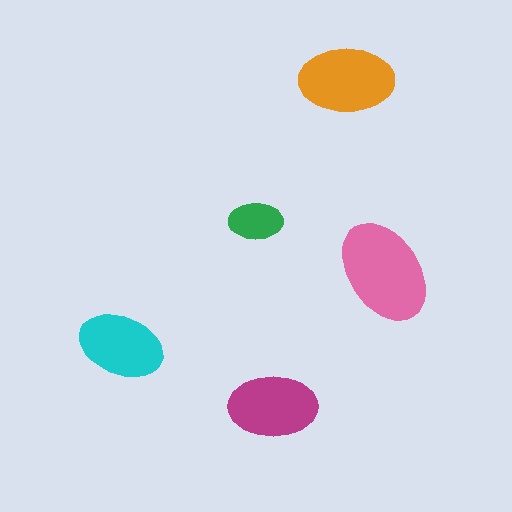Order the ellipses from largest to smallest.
the pink one, the orange one, the magenta one, the cyan one, the green one.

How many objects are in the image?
There are 5 objects in the image.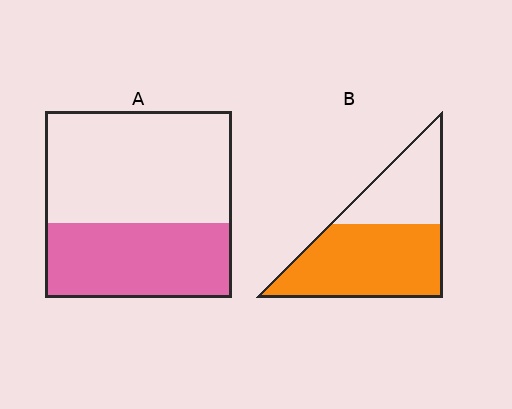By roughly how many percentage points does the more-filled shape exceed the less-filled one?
By roughly 25 percentage points (B over A).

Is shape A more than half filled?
No.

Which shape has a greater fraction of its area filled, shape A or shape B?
Shape B.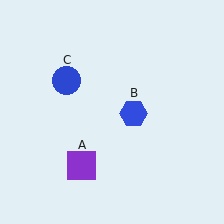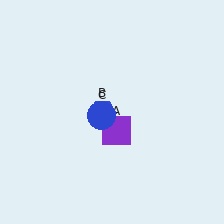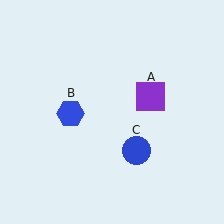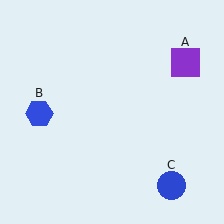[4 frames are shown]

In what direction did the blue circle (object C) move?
The blue circle (object C) moved down and to the right.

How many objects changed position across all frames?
3 objects changed position: purple square (object A), blue hexagon (object B), blue circle (object C).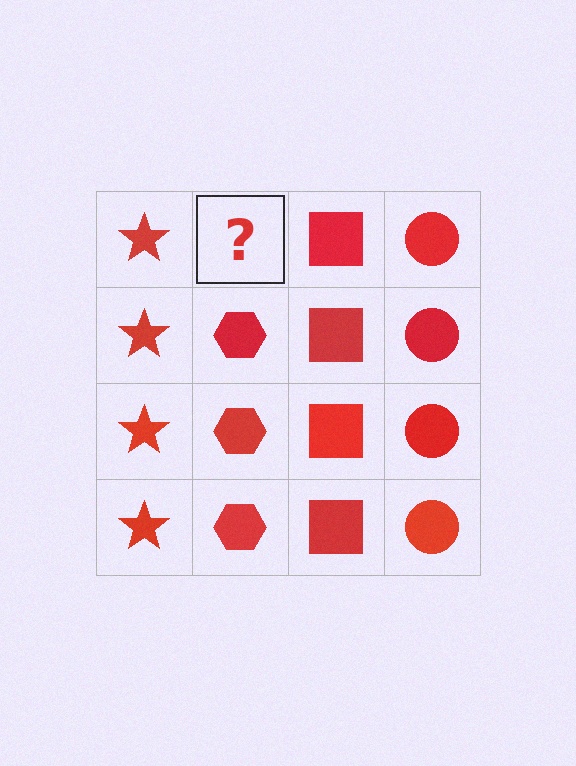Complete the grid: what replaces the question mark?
The question mark should be replaced with a red hexagon.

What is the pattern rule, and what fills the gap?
The rule is that each column has a consistent shape. The gap should be filled with a red hexagon.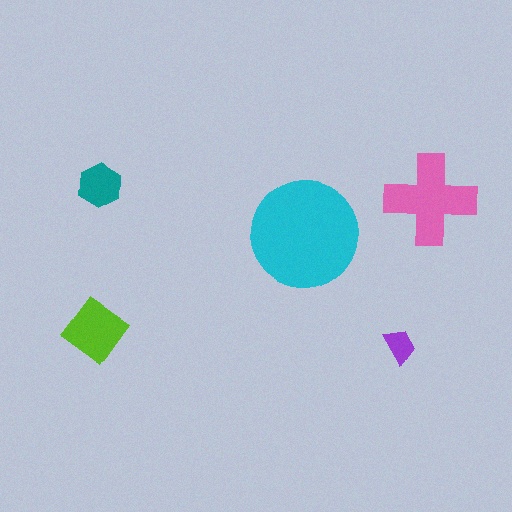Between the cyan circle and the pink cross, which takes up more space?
The cyan circle.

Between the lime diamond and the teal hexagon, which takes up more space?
The lime diamond.